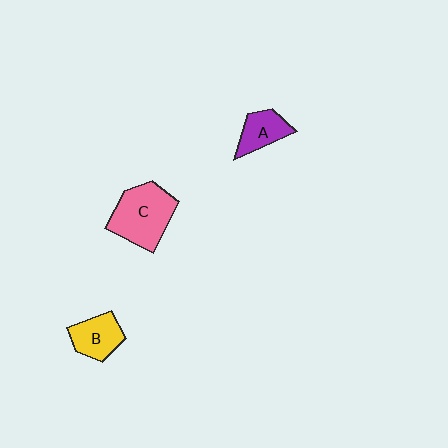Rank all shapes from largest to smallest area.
From largest to smallest: C (pink), B (yellow), A (purple).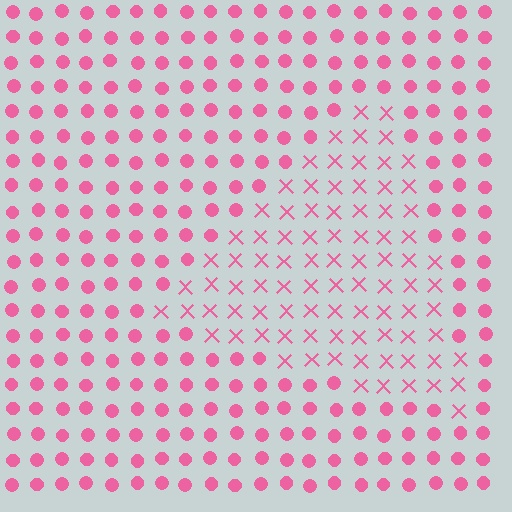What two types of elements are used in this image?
The image uses X marks inside the triangle region and circles outside it.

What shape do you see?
I see a triangle.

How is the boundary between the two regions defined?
The boundary is defined by a change in element shape: X marks inside vs. circles outside. All elements share the same color and spacing.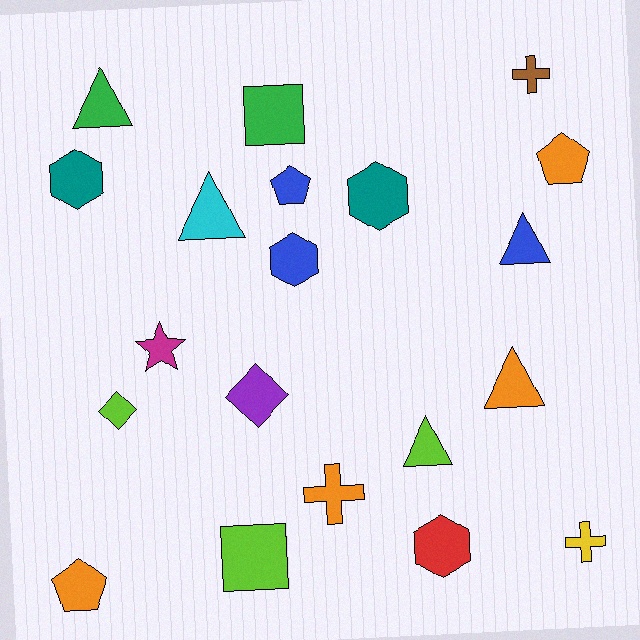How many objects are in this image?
There are 20 objects.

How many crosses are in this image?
There are 3 crosses.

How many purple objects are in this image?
There is 1 purple object.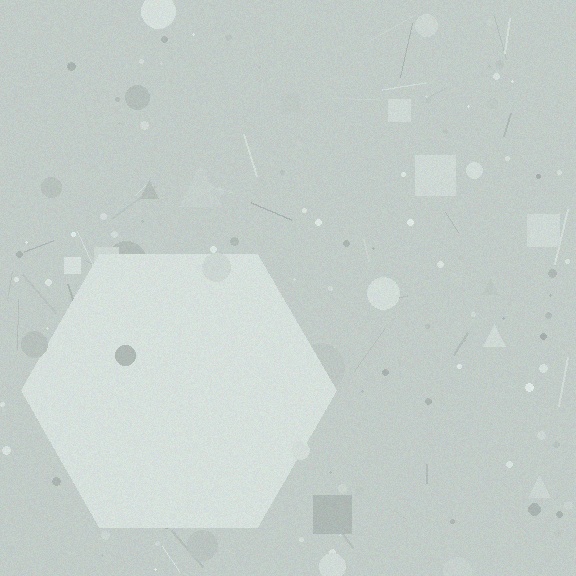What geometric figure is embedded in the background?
A hexagon is embedded in the background.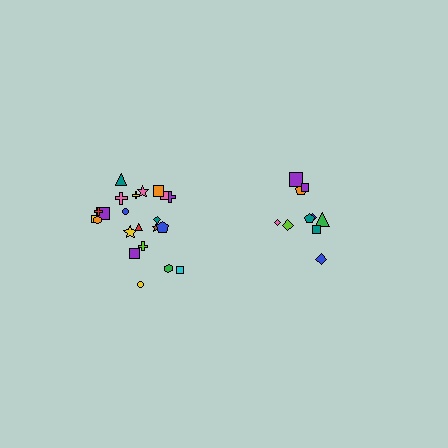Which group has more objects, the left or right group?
The left group.